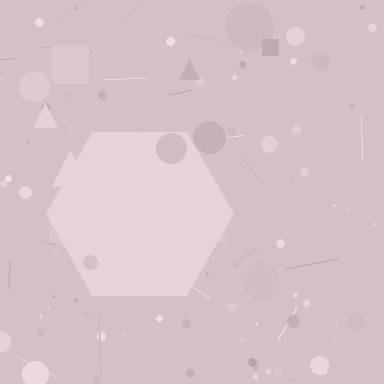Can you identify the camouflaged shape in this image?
The camouflaged shape is a hexagon.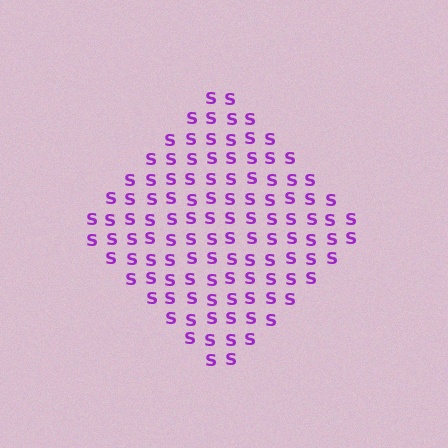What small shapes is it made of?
It is made of small letter S's.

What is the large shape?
The large shape is a diamond.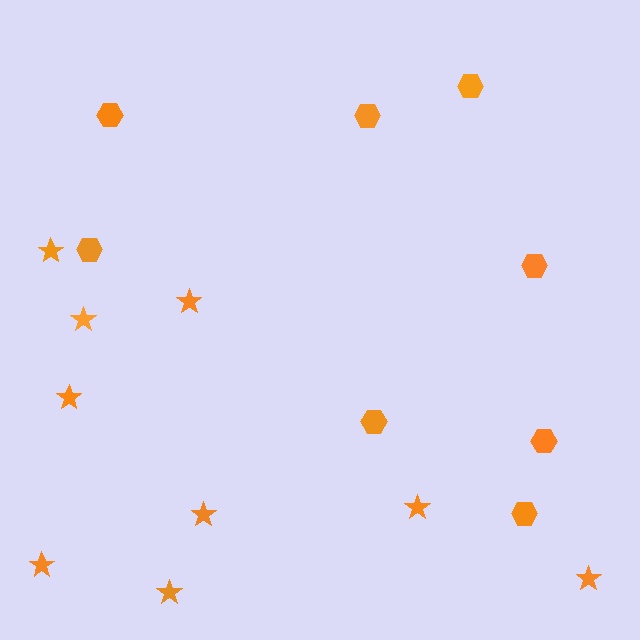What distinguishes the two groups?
There are 2 groups: one group of stars (9) and one group of hexagons (8).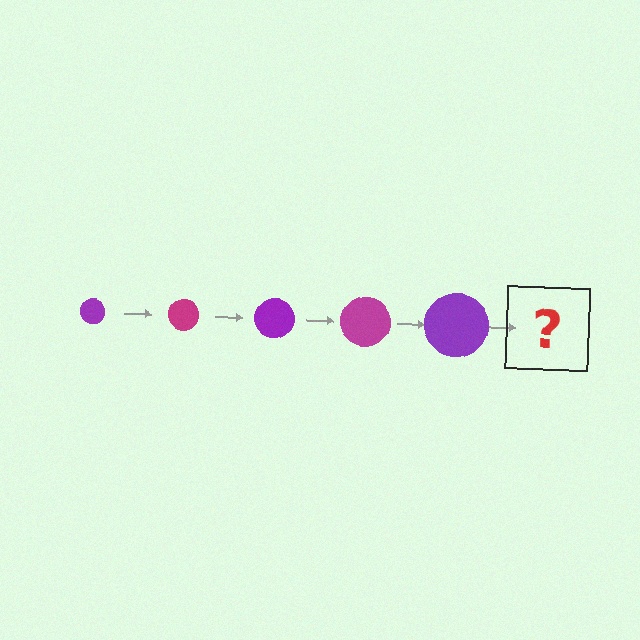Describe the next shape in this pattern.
It should be a magenta circle, larger than the previous one.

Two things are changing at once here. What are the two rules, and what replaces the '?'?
The two rules are that the circle grows larger each step and the color cycles through purple and magenta. The '?' should be a magenta circle, larger than the previous one.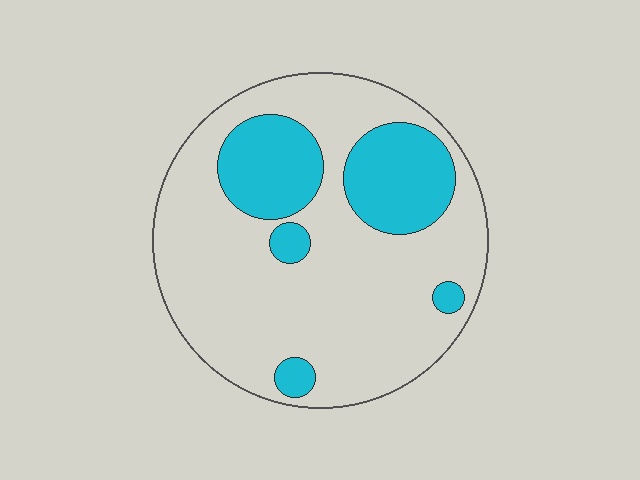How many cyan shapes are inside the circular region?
5.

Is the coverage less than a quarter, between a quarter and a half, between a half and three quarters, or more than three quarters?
Between a quarter and a half.